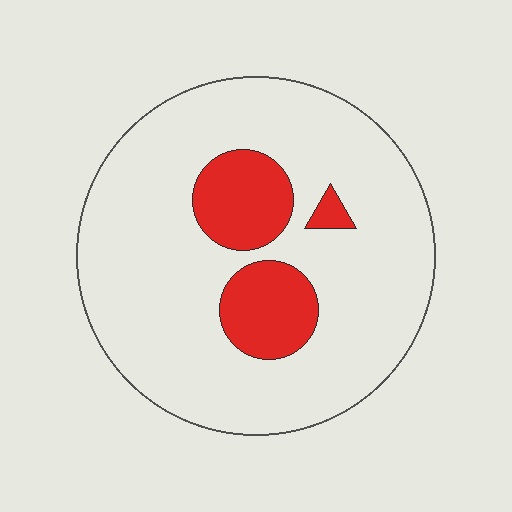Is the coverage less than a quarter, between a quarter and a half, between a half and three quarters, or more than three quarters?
Less than a quarter.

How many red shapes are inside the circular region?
3.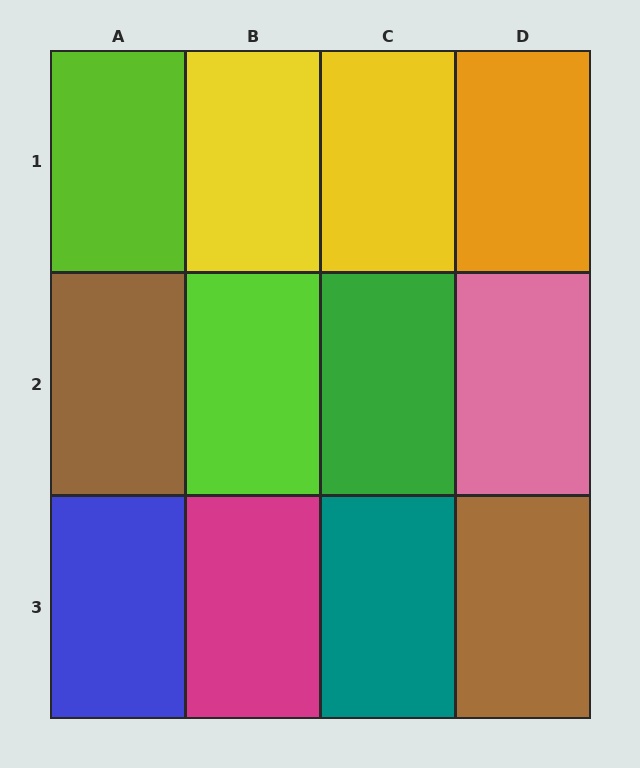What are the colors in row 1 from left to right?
Lime, yellow, yellow, orange.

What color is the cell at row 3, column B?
Magenta.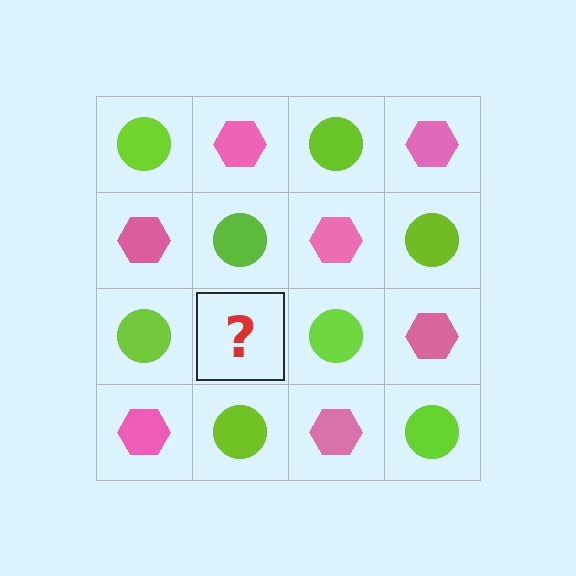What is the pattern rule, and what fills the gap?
The rule is that it alternates lime circle and pink hexagon in a checkerboard pattern. The gap should be filled with a pink hexagon.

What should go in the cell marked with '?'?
The missing cell should contain a pink hexagon.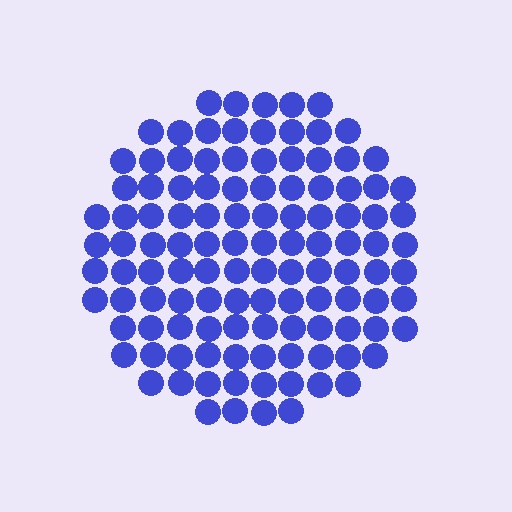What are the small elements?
The small elements are circles.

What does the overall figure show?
The overall figure shows a circle.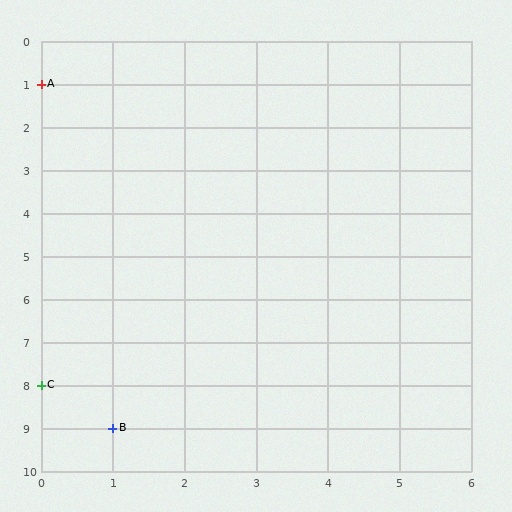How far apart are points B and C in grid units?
Points B and C are 1 column and 1 row apart (about 1.4 grid units diagonally).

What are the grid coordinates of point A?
Point A is at grid coordinates (0, 1).